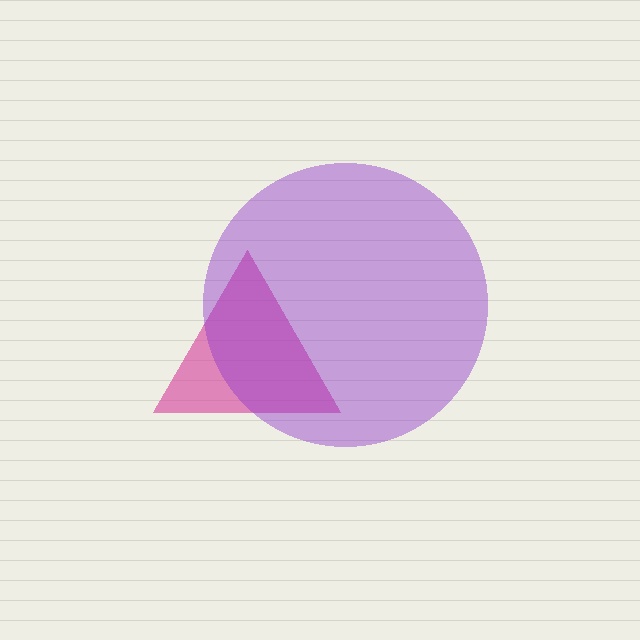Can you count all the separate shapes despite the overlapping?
Yes, there are 2 separate shapes.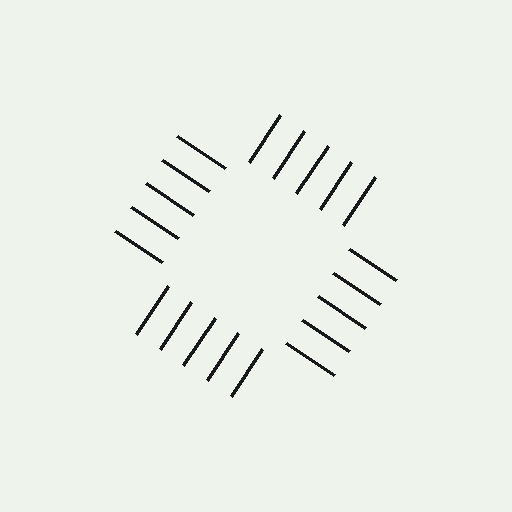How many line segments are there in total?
20 — 5 along each of the 4 edges.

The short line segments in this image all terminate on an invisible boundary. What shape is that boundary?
An illusory square — the line segments terminate on its edges but no continuous stroke is drawn.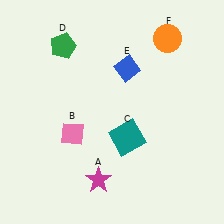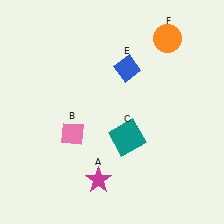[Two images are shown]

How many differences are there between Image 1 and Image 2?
There is 1 difference between the two images.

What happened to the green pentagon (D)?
The green pentagon (D) was removed in Image 2. It was in the top-left area of Image 1.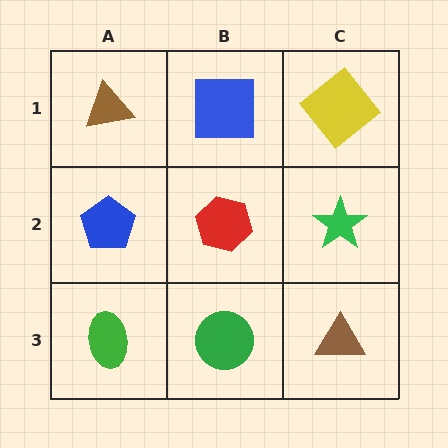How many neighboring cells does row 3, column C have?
2.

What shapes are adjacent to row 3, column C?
A green star (row 2, column C), a green circle (row 3, column B).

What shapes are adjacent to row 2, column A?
A brown triangle (row 1, column A), a green ellipse (row 3, column A), a red hexagon (row 2, column B).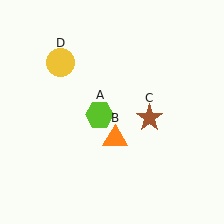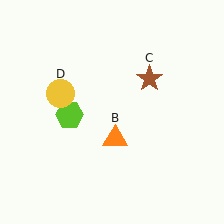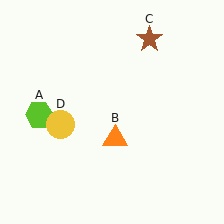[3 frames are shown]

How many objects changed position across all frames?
3 objects changed position: lime hexagon (object A), brown star (object C), yellow circle (object D).